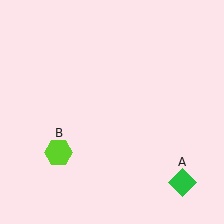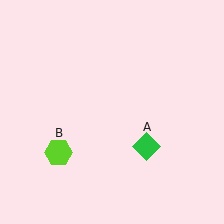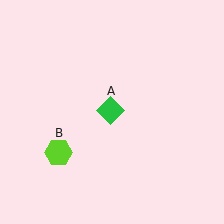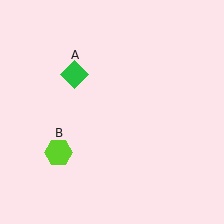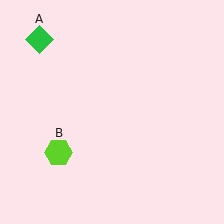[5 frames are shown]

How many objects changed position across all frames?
1 object changed position: green diamond (object A).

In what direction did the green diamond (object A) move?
The green diamond (object A) moved up and to the left.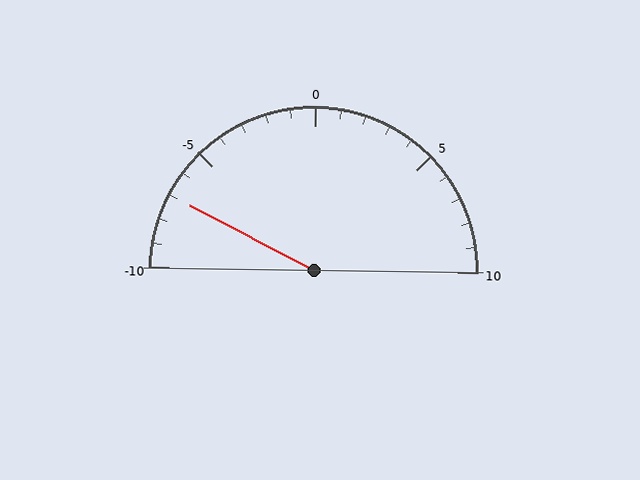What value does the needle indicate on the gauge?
The needle indicates approximately -7.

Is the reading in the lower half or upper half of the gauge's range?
The reading is in the lower half of the range (-10 to 10).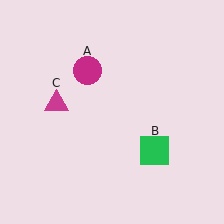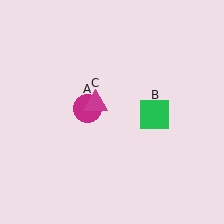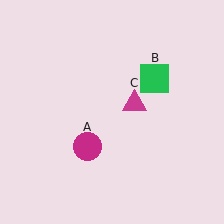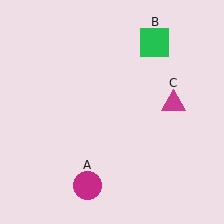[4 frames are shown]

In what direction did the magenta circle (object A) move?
The magenta circle (object A) moved down.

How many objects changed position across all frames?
3 objects changed position: magenta circle (object A), green square (object B), magenta triangle (object C).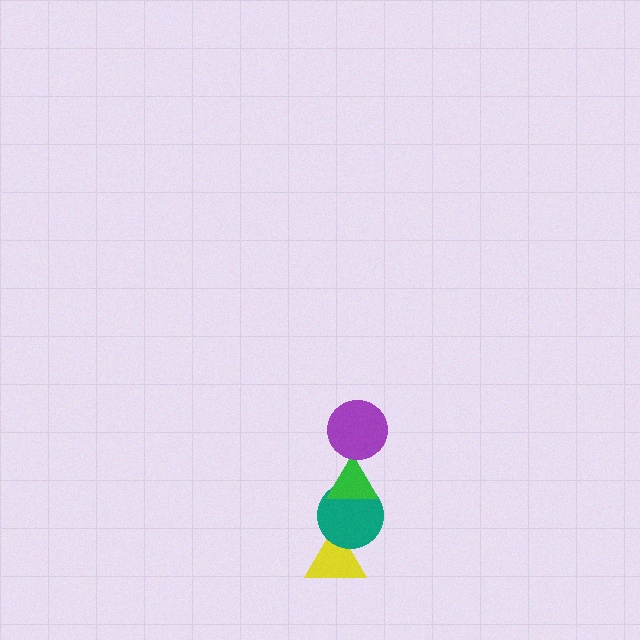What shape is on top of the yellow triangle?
The teal circle is on top of the yellow triangle.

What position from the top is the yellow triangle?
The yellow triangle is 4th from the top.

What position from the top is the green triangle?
The green triangle is 2nd from the top.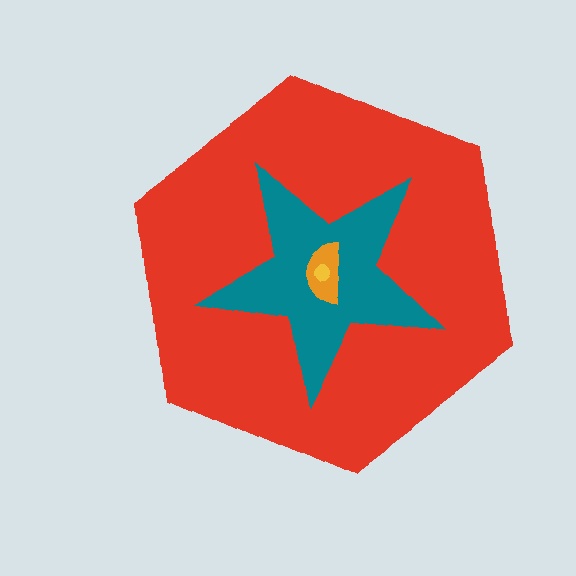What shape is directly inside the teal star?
The orange semicircle.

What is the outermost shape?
The red hexagon.